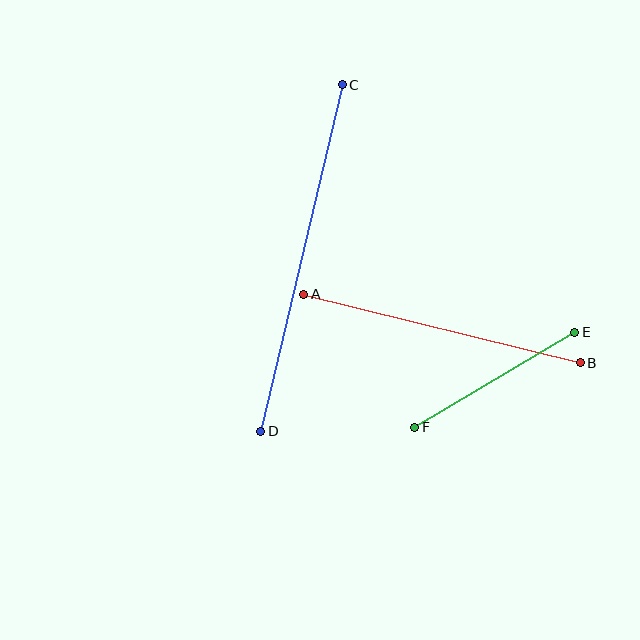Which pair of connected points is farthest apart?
Points C and D are farthest apart.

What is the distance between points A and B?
The distance is approximately 285 pixels.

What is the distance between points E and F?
The distance is approximately 186 pixels.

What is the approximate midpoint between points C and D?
The midpoint is at approximately (301, 258) pixels.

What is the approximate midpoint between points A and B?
The midpoint is at approximately (442, 328) pixels.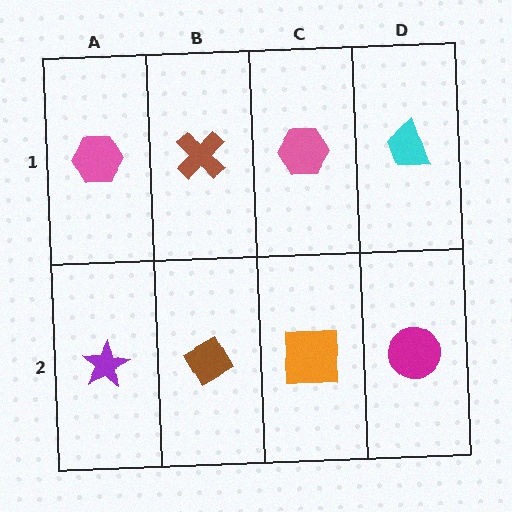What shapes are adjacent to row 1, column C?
An orange square (row 2, column C), a brown cross (row 1, column B), a cyan trapezoid (row 1, column D).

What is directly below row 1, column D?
A magenta circle.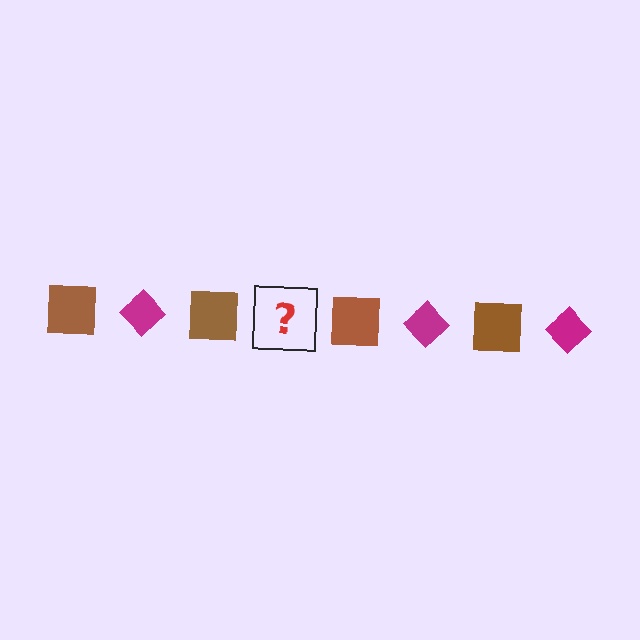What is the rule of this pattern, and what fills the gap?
The rule is that the pattern alternates between brown square and magenta diamond. The gap should be filled with a magenta diamond.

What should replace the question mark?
The question mark should be replaced with a magenta diamond.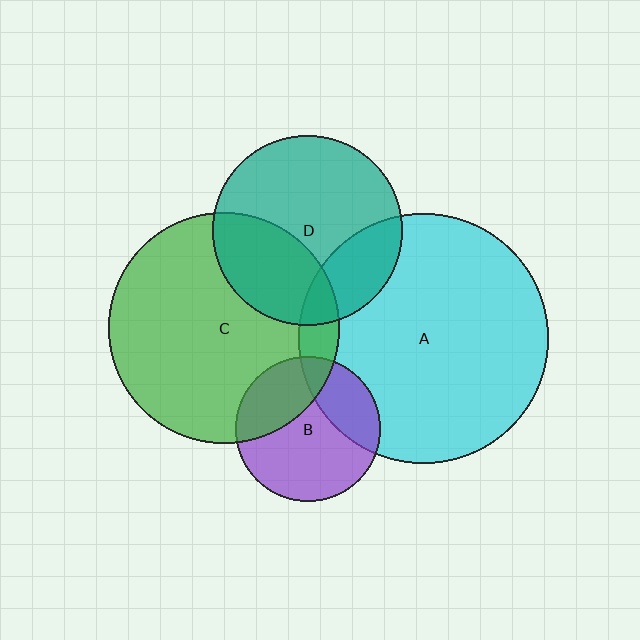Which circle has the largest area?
Circle A (cyan).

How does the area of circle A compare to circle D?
Approximately 1.7 times.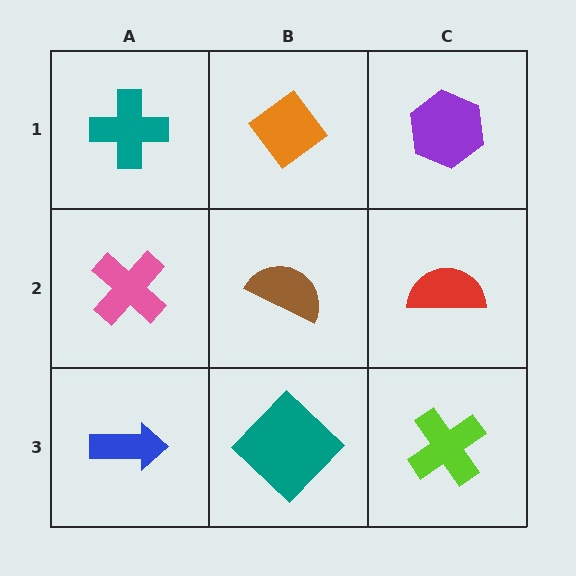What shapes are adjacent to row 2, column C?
A purple hexagon (row 1, column C), a lime cross (row 3, column C), a brown semicircle (row 2, column B).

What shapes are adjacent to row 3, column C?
A red semicircle (row 2, column C), a teal diamond (row 3, column B).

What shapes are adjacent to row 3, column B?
A brown semicircle (row 2, column B), a blue arrow (row 3, column A), a lime cross (row 3, column C).